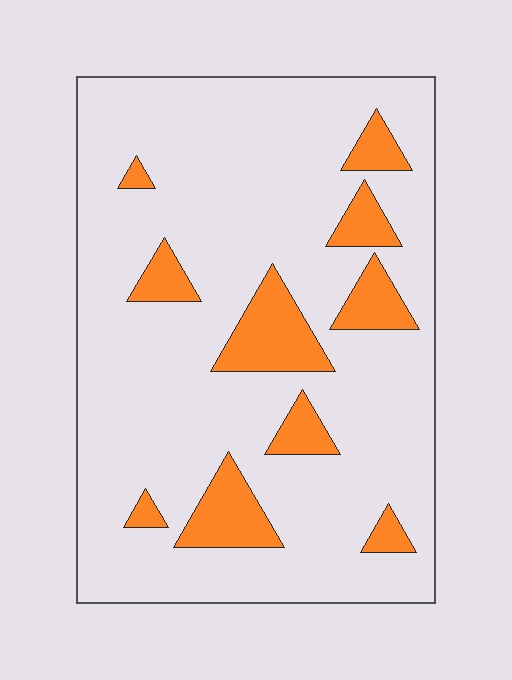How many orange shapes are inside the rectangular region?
10.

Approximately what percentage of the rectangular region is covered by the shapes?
Approximately 15%.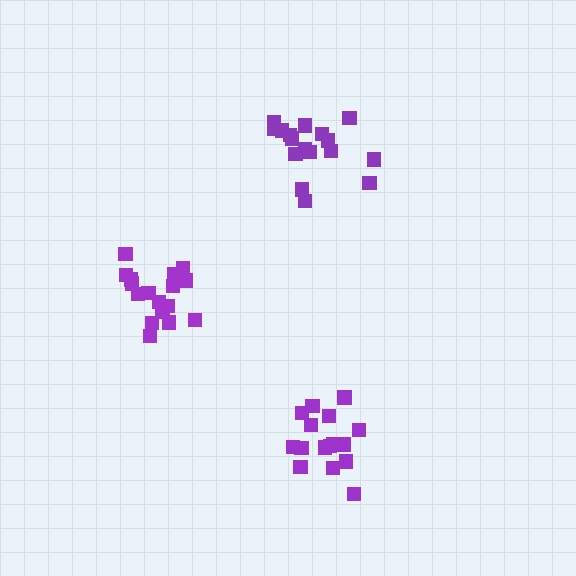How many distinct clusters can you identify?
There are 3 distinct clusters.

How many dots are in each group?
Group 1: 18 dots, Group 2: 17 dots, Group 3: 16 dots (51 total).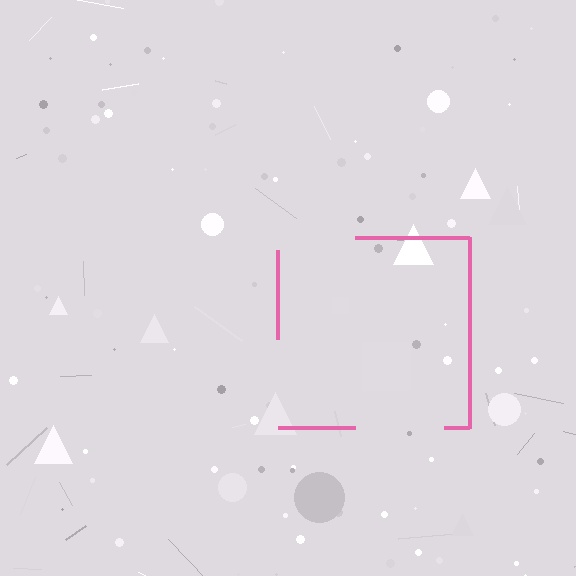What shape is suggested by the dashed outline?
The dashed outline suggests a square.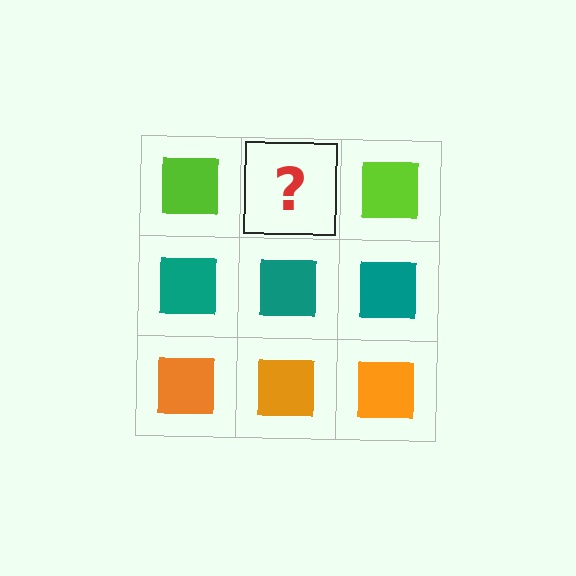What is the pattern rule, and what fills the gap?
The rule is that each row has a consistent color. The gap should be filled with a lime square.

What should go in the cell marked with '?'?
The missing cell should contain a lime square.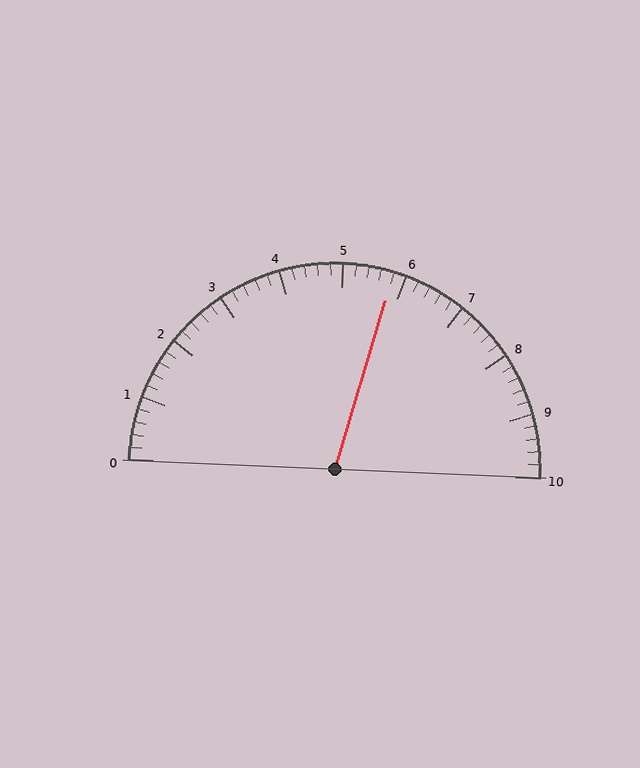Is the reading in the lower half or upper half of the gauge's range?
The reading is in the upper half of the range (0 to 10).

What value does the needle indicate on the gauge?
The needle indicates approximately 5.8.